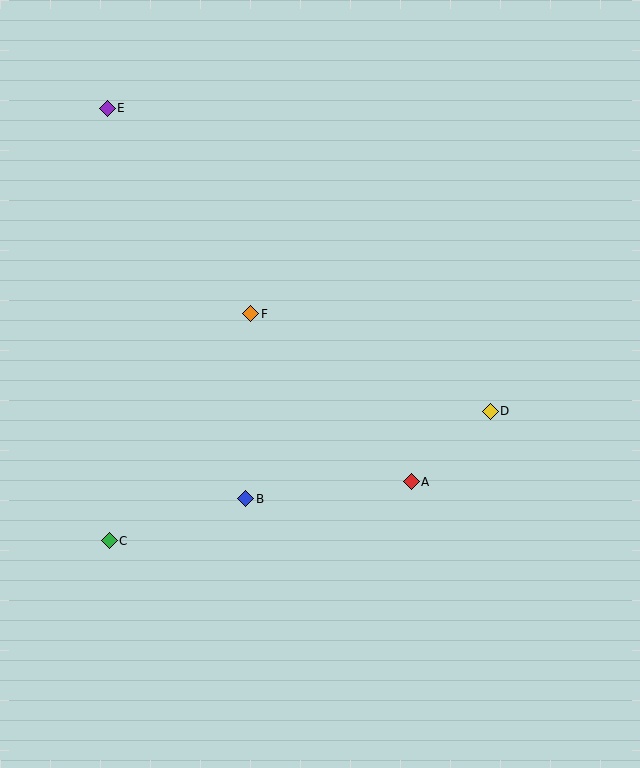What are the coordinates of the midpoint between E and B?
The midpoint between E and B is at (177, 304).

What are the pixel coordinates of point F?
Point F is at (251, 314).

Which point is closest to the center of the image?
Point F at (251, 314) is closest to the center.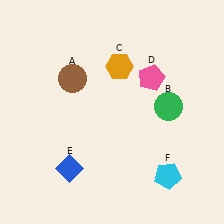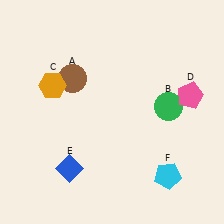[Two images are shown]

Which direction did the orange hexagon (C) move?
The orange hexagon (C) moved left.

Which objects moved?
The objects that moved are: the orange hexagon (C), the pink pentagon (D).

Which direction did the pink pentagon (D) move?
The pink pentagon (D) moved right.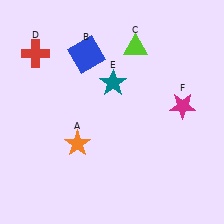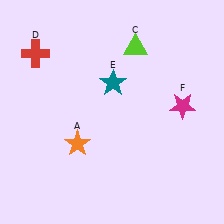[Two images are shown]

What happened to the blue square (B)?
The blue square (B) was removed in Image 2. It was in the top-left area of Image 1.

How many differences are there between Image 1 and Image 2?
There is 1 difference between the two images.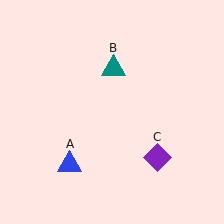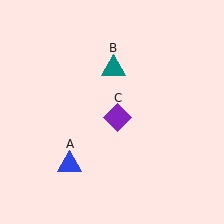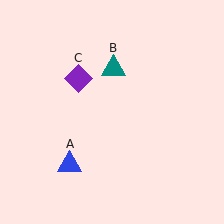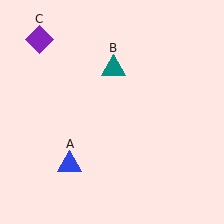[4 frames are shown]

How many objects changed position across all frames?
1 object changed position: purple diamond (object C).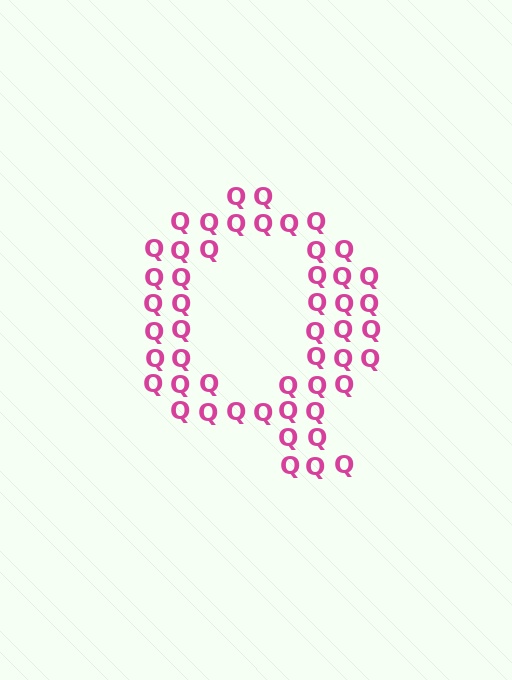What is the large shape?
The large shape is the letter Q.